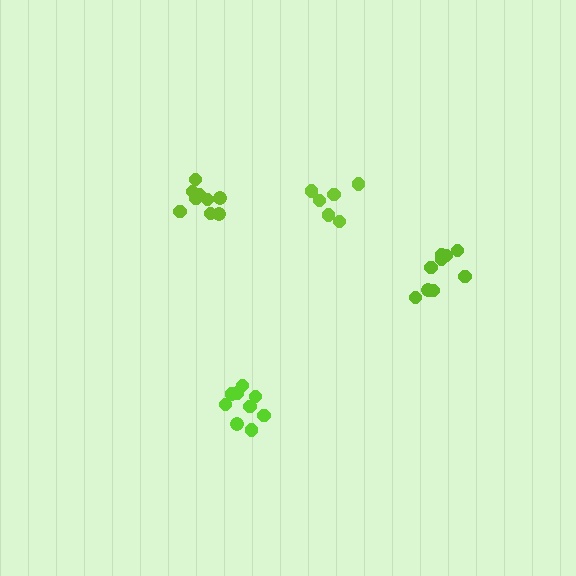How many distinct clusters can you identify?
There are 4 distinct clusters.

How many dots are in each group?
Group 1: 9 dots, Group 2: 6 dots, Group 3: 9 dots, Group 4: 10 dots (34 total).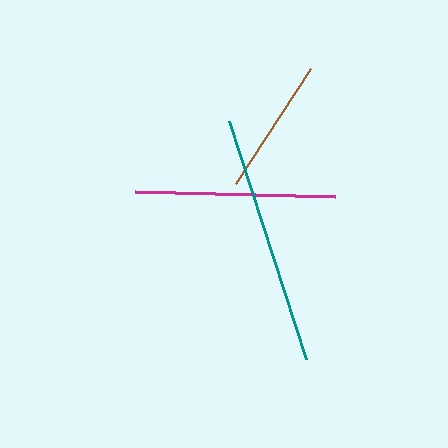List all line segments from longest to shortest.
From longest to shortest: teal, magenta, brown.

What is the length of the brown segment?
The brown segment is approximately 138 pixels long.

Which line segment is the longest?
The teal line is the longest at approximately 250 pixels.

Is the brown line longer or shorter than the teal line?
The teal line is longer than the brown line.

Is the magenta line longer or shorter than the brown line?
The magenta line is longer than the brown line.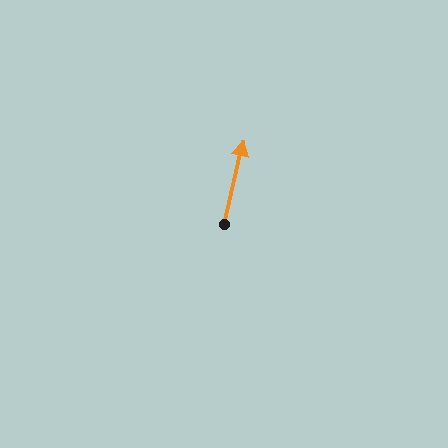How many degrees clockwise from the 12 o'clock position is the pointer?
Approximately 13 degrees.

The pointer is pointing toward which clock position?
Roughly 12 o'clock.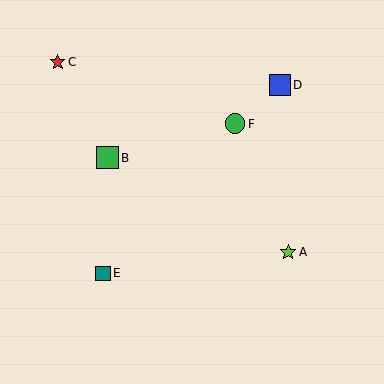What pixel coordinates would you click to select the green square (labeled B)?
Click at (107, 158) to select the green square B.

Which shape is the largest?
The green square (labeled B) is the largest.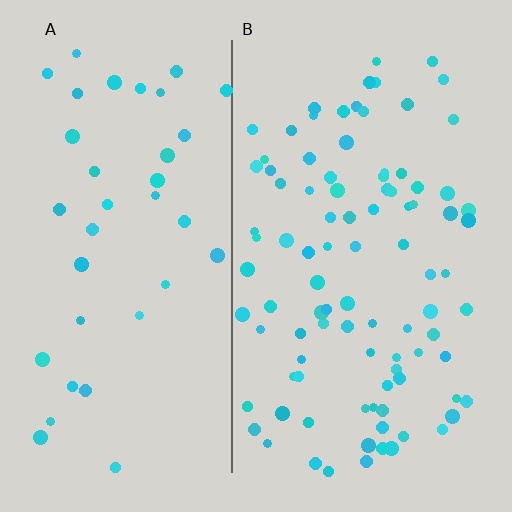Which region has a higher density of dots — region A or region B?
B (the right).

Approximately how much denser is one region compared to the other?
Approximately 2.6× — region B over region A.